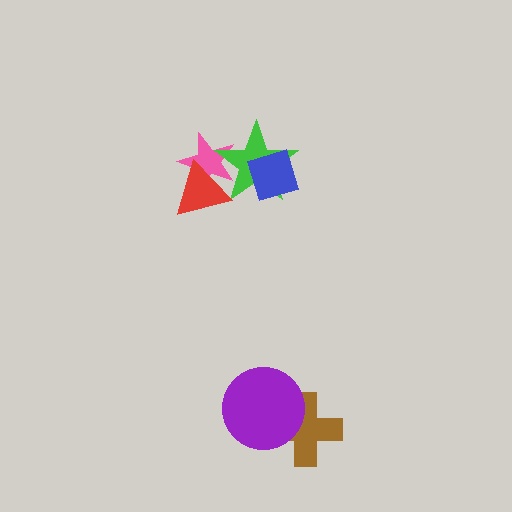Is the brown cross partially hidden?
Yes, it is partially covered by another shape.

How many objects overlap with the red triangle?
2 objects overlap with the red triangle.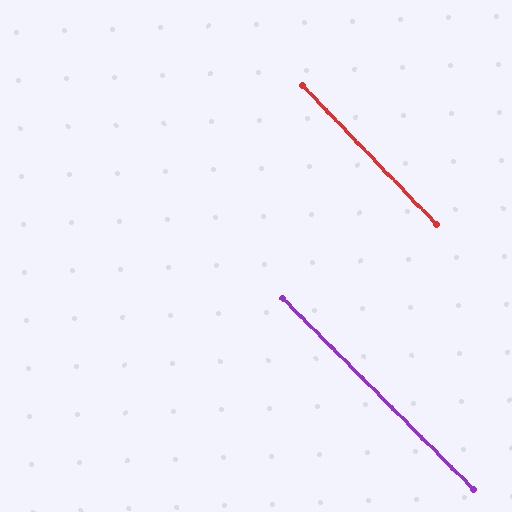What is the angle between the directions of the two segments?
Approximately 1 degree.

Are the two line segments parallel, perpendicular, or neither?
Parallel — their directions differ by only 1.0°.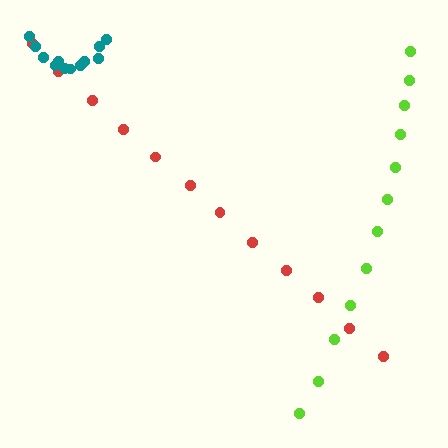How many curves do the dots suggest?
There are 3 distinct paths.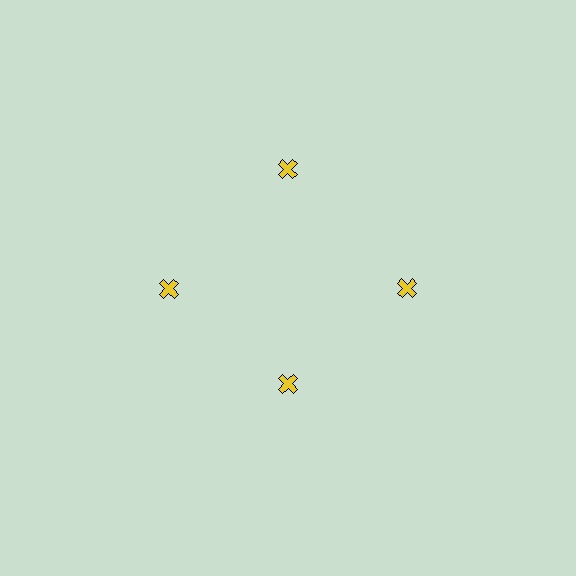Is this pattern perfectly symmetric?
No. The 4 yellow crosses are arranged in a ring, but one element near the 6 o'clock position is pulled inward toward the center, breaking the 4-fold rotational symmetry.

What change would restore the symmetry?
The symmetry would be restored by moving it outward, back onto the ring so that all 4 crosses sit at equal angles and equal distance from the center.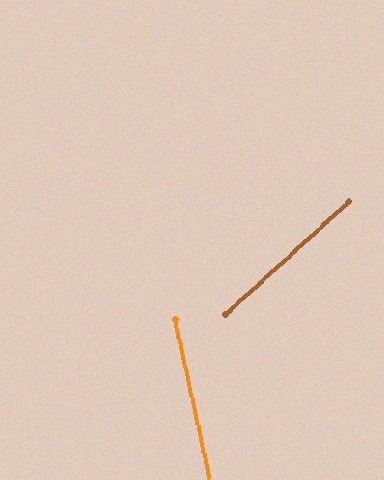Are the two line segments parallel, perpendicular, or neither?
Neither parallel nor perpendicular — they differ by about 60°.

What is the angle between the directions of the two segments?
Approximately 60 degrees.